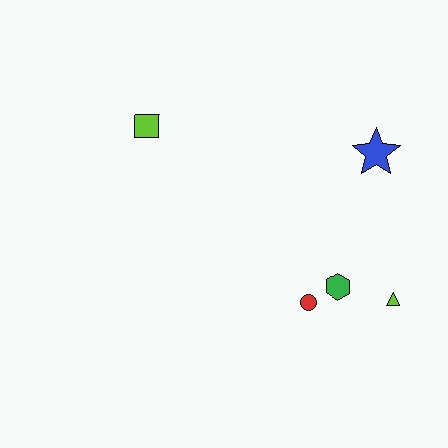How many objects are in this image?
There are 5 objects.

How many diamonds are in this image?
There are no diamonds.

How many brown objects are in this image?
There are no brown objects.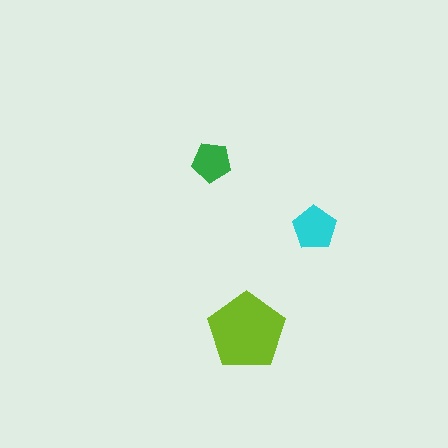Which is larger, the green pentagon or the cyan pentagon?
The cyan one.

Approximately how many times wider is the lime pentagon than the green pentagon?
About 2 times wider.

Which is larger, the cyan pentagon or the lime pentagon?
The lime one.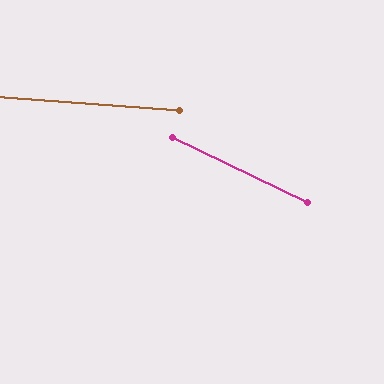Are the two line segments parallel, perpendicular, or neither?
Neither parallel nor perpendicular — they differ by about 21°.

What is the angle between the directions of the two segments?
Approximately 21 degrees.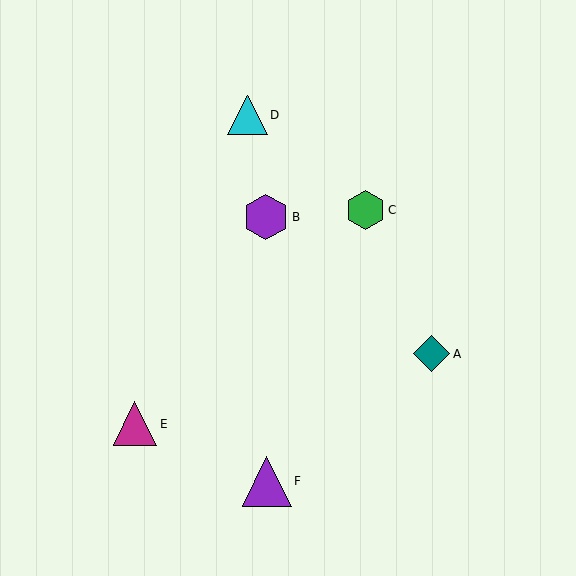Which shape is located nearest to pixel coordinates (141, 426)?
The magenta triangle (labeled E) at (135, 424) is nearest to that location.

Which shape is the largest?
The purple triangle (labeled F) is the largest.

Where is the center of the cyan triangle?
The center of the cyan triangle is at (247, 115).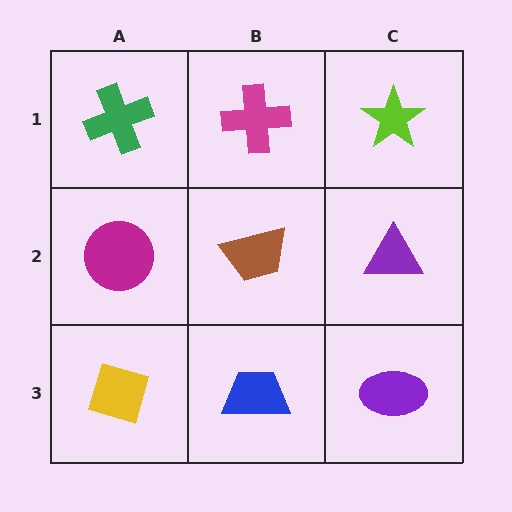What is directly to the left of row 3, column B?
A yellow diamond.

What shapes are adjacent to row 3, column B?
A brown trapezoid (row 2, column B), a yellow diamond (row 3, column A), a purple ellipse (row 3, column C).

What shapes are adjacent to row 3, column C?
A purple triangle (row 2, column C), a blue trapezoid (row 3, column B).